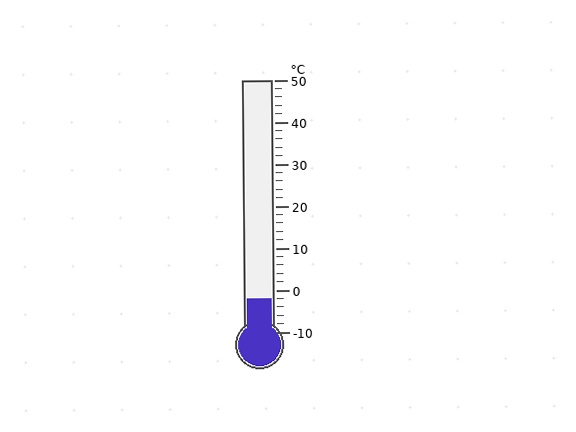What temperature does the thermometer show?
The thermometer shows approximately -2°C.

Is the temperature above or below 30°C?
The temperature is below 30°C.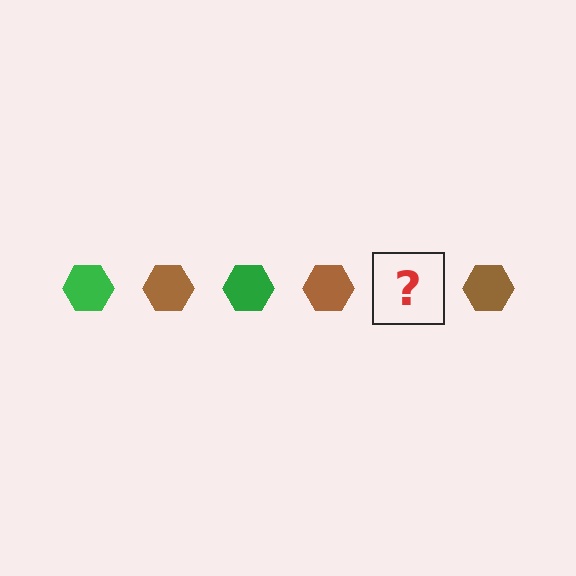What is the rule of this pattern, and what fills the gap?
The rule is that the pattern cycles through green, brown hexagons. The gap should be filled with a green hexagon.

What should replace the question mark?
The question mark should be replaced with a green hexagon.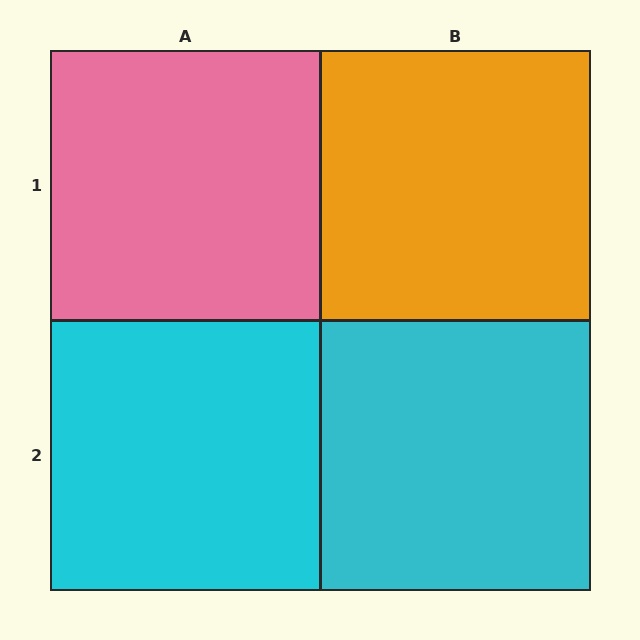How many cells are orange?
1 cell is orange.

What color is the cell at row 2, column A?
Cyan.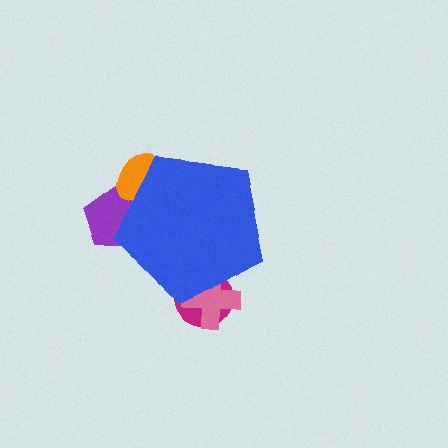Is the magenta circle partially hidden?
Yes, the magenta circle is partially hidden behind the blue pentagon.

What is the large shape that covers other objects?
A blue pentagon.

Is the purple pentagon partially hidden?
Yes, the purple pentagon is partially hidden behind the blue pentagon.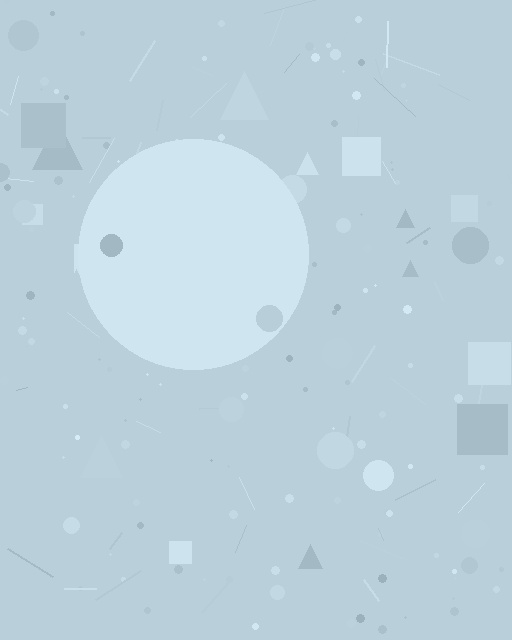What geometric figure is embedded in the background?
A circle is embedded in the background.